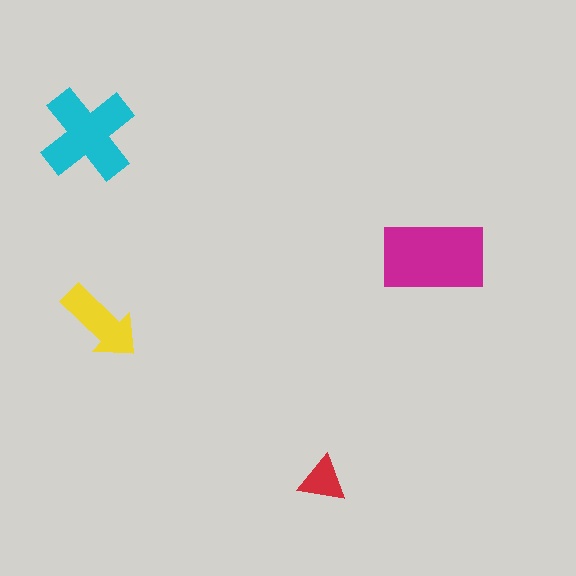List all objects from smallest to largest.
The red triangle, the yellow arrow, the cyan cross, the magenta rectangle.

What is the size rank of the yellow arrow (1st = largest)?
3rd.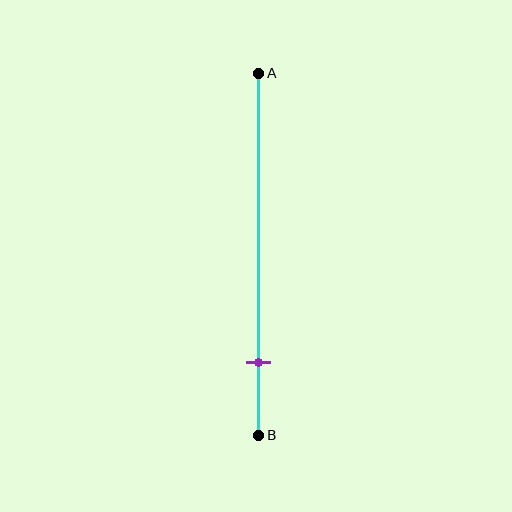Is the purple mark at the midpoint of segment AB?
No, the mark is at about 80% from A, not at the 50% midpoint.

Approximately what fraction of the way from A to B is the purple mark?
The purple mark is approximately 80% of the way from A to B.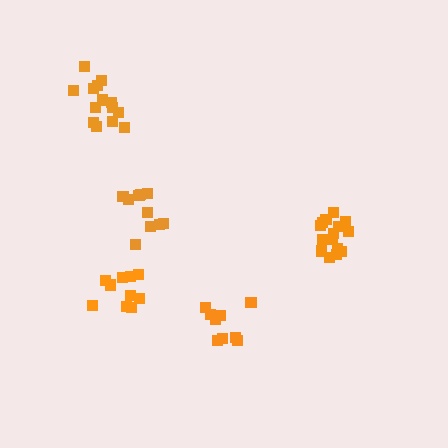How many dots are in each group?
Group 1: 15 dots, Group 2: 14 dots, Group 3: 10 dots, Group 4: 10 dots, Group 5: 10 dots (59 total).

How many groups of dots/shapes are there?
There are 5 groups.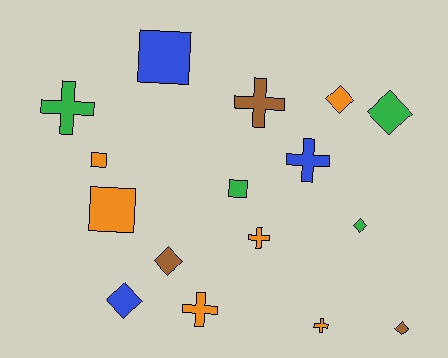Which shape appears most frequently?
Diamond, with 6 objects.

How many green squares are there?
There is 1 green square.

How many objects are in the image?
There are 16 objects.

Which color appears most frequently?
Orange, with 6 objects.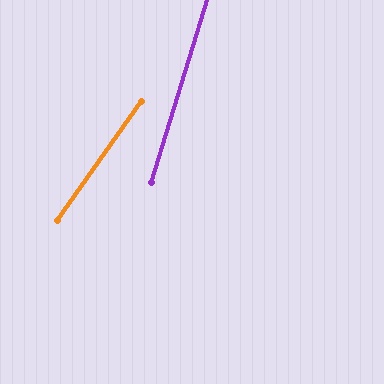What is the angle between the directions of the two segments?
Approximately 18 degrees.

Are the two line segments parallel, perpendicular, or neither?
Neither parallel nor perpendicular — they differ by about 18°.